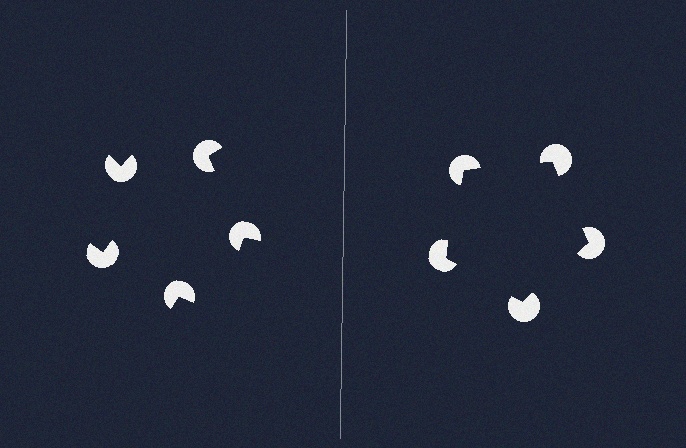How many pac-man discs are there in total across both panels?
10 — 5 on each side.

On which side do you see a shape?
An illusory pentagon appears on the right side. On the left side the wedge cuts are rotated, so no coherent shape forms.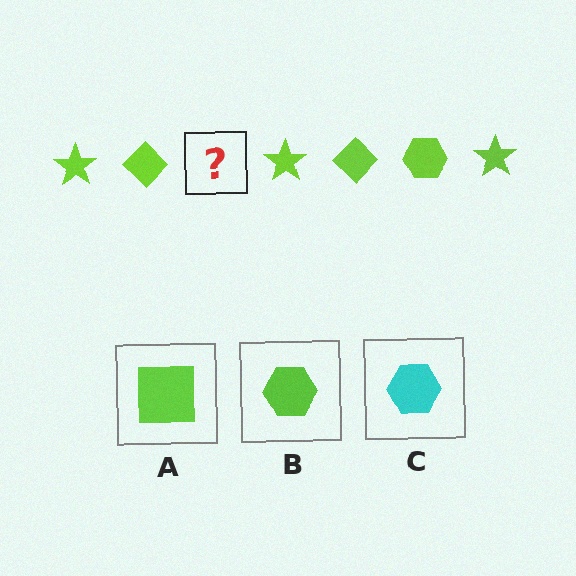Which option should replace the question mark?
Option B.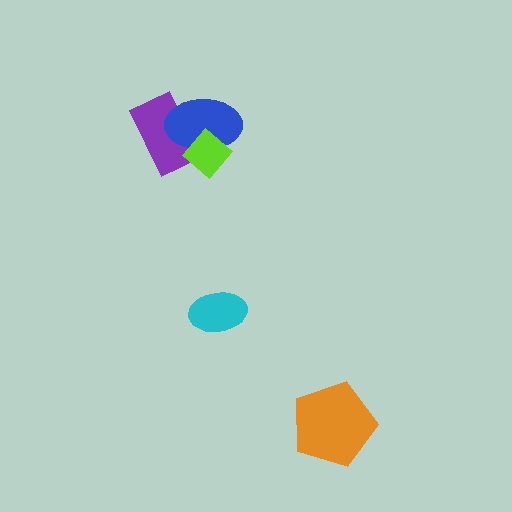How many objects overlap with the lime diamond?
2 objects overlap with the lime diamond.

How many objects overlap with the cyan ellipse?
0 objects overlap with the cyan ellipse.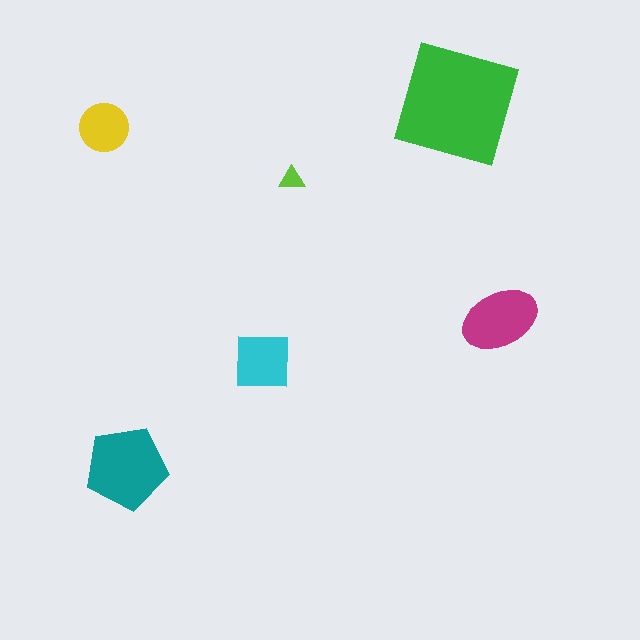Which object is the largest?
The green square.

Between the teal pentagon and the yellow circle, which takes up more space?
The teal pentagon.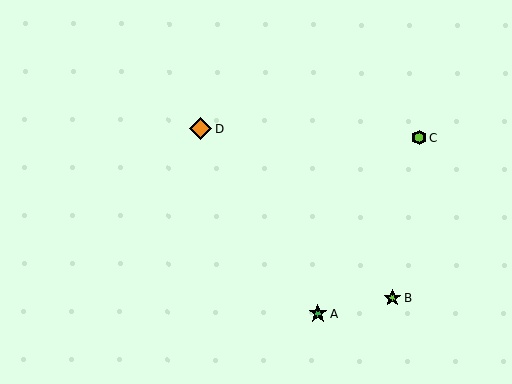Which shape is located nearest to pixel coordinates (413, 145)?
The lime hexagon (labeled C) at (419, 137) is nearest to that location.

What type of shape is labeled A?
Shape A is a green star.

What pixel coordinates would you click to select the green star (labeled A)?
Click at (318, 314) to select the green star A.